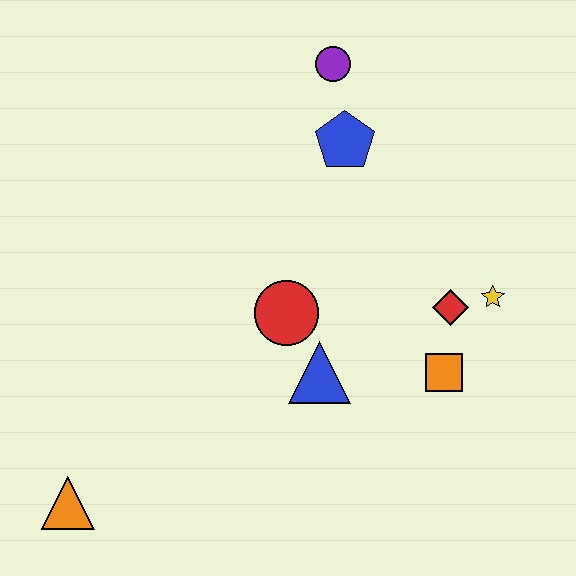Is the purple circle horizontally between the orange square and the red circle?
Yes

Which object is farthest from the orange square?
The orange triangle is farthest from the orange square.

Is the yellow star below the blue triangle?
No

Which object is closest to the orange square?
The red diamond is closest to the orange square.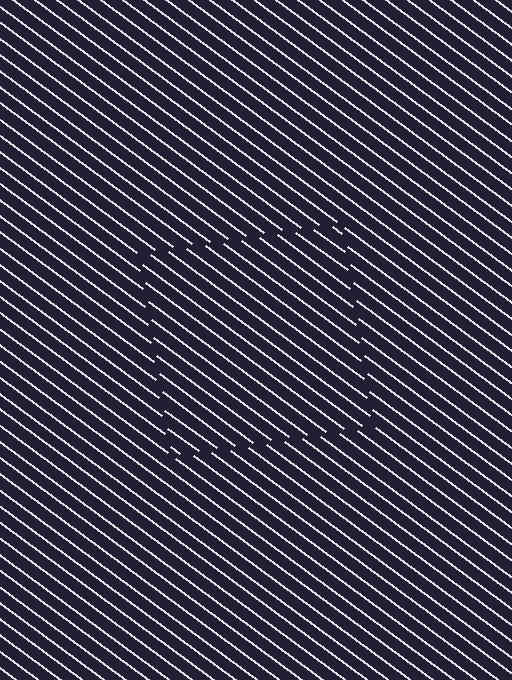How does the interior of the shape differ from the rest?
The interior of the shape contains the same grating, shifted by half a period — the contour is defined by the phase discontinuity where line-ends from the inner and outer gratings abut.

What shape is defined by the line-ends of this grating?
An illusory square. The interior of the shape contains the same grating, shifted by half a period — the contour is defined by the phase discontinuity where line-ends from the inner and outer gratings abut.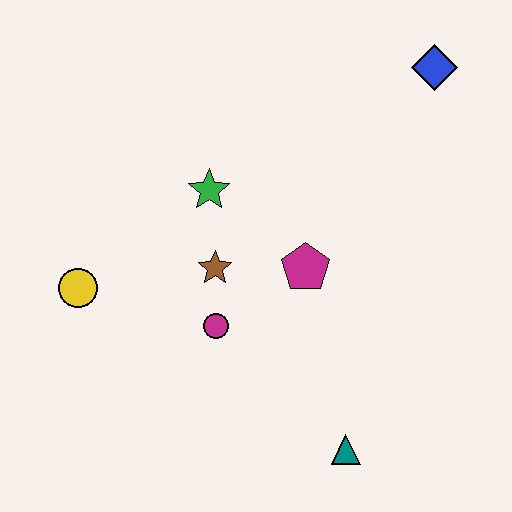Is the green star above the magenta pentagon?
Yes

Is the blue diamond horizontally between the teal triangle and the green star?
No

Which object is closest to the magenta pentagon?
The brown star is closest to the magenta pentagon.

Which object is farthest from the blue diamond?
The yellow circle is farthest from the blue diamond.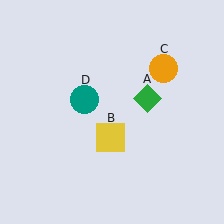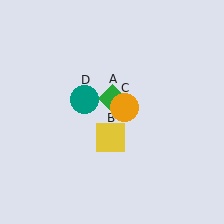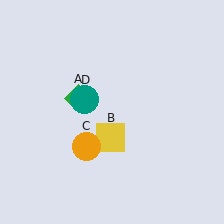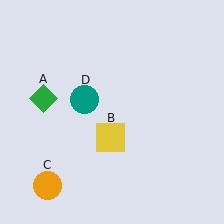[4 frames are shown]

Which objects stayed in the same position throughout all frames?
Yellow square (object B) and teal circle (object D) remained stationary.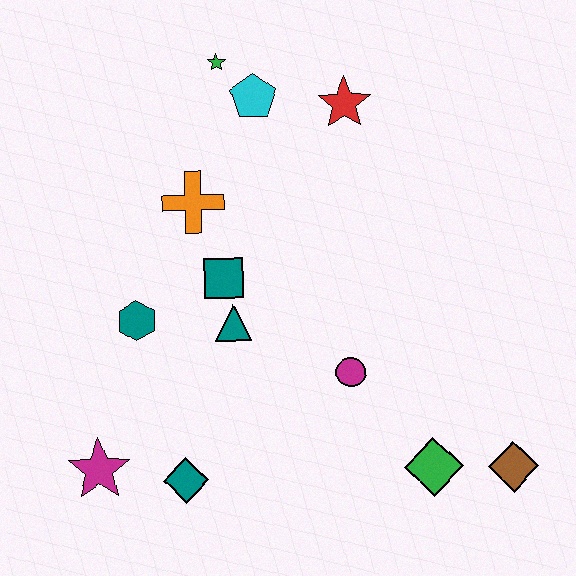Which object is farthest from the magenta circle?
The green star is farthest from the magenta circle.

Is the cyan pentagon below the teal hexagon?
No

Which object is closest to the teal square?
The teal triangle is closest to the teal square.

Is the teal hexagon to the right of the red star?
No